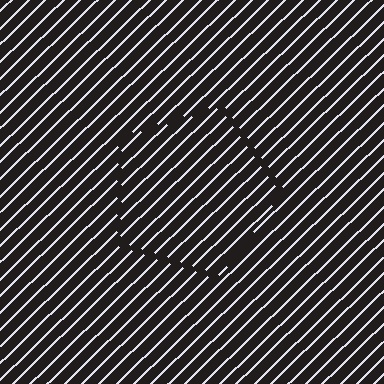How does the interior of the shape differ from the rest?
The interior of the shape contains the same grating, shifted by half a period — the contour is defined by the phase discontinuity where line-ends from the inner and outer gratings abut.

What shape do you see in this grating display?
An illusory pentagon. The interior of the shape contains the same grating, shifted by half a period — the contour is defined by the phase discontinuity where line-ends from the inner and outer gratings abut.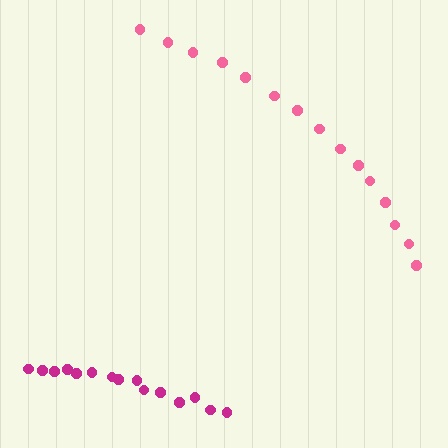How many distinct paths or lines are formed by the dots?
There are 2 distinct paths.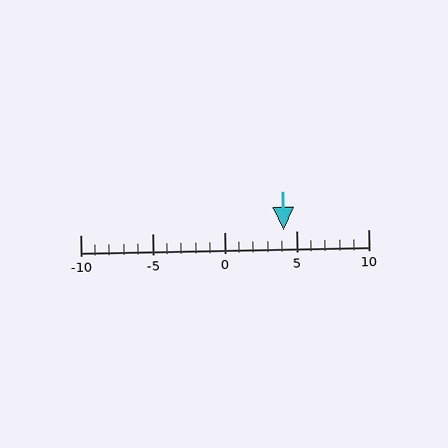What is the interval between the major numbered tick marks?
The major tick marks are spaced 5 units apart.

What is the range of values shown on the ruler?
The ruler shows values from -10 to 10.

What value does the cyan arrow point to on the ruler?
The cyan arrow points to approximately 4.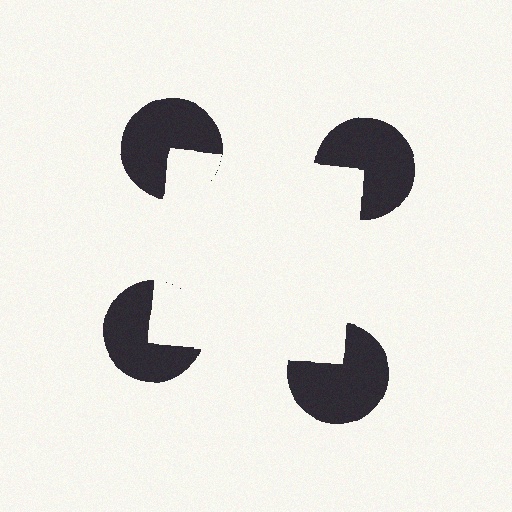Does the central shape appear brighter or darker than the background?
It typically appears slightly brighter than the background, even though no actual brightness change is drawn.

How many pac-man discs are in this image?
There are 4 — one at each vertex of the illusory square.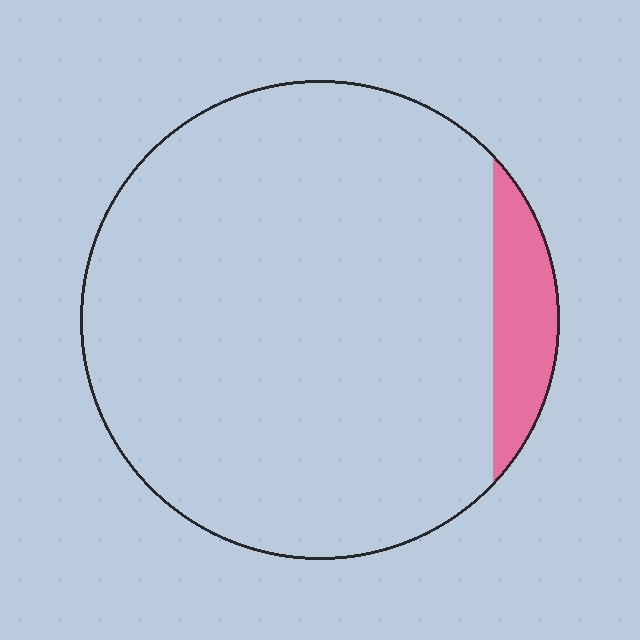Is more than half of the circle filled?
No.